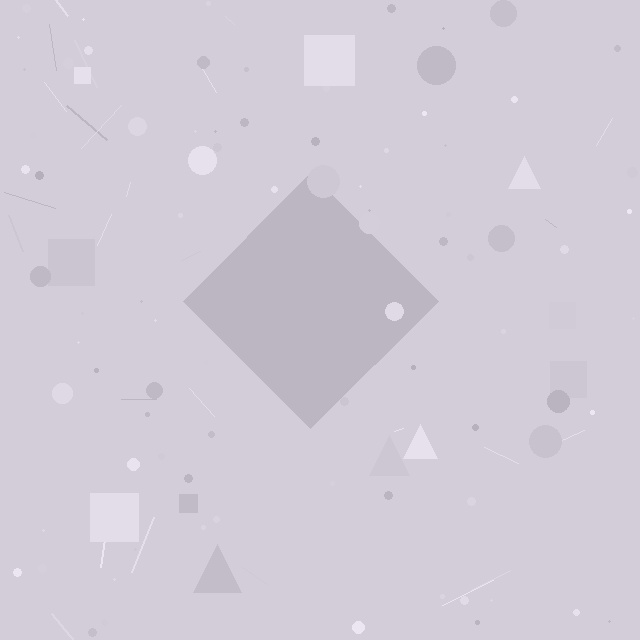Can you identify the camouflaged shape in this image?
The camouflaged shape is a diamond.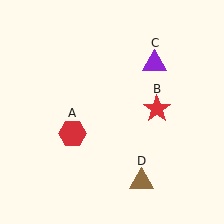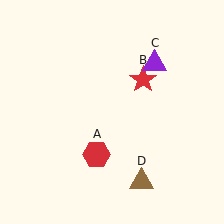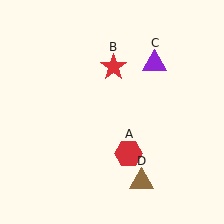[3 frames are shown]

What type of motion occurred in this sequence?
The red hexagon (object A), red star (object B) rotated counterclockwise around the center of the scene.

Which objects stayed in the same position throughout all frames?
Purple triangle (object C) and brown triangle (object D) remained stationary.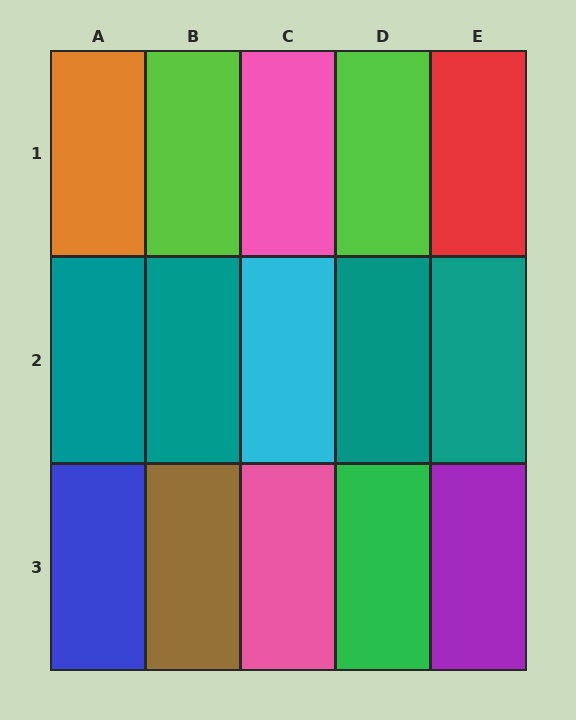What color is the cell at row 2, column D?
Teal.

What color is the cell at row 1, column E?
Red.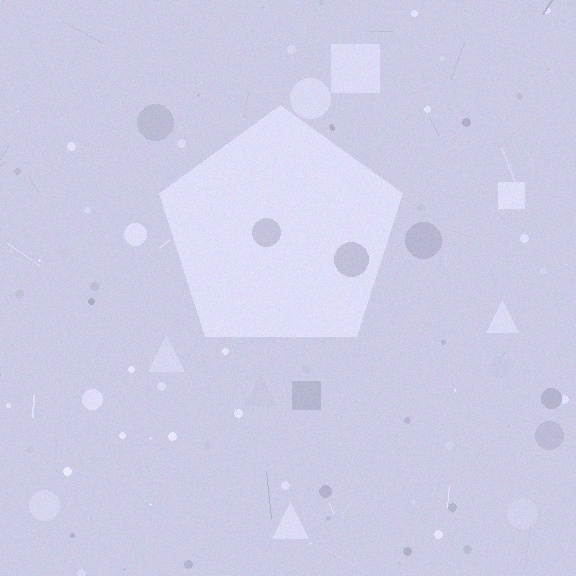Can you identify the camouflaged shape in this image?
The camouflaged shape is a pentagon.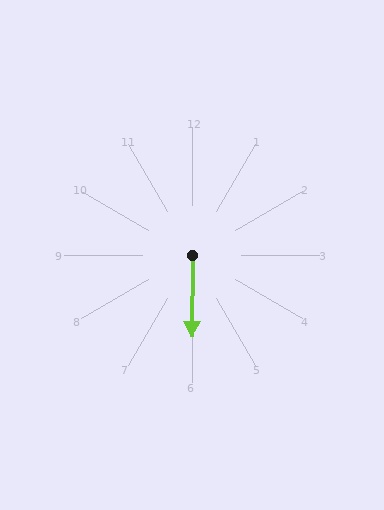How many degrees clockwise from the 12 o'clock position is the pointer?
Approximately 180 degrees.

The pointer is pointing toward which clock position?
Roughly 6 o'clock.